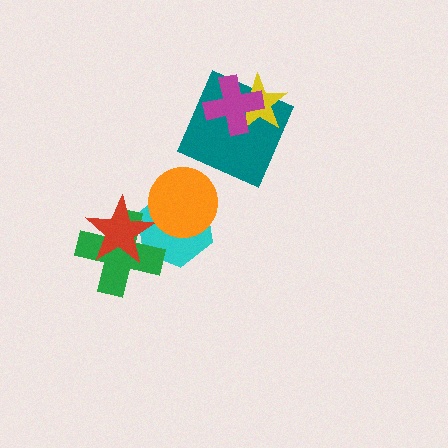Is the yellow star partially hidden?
Yes, it is partially covered by another shape.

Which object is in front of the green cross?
The red star is in front of the green cross.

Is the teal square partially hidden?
Yes, it is partially covered by another shape.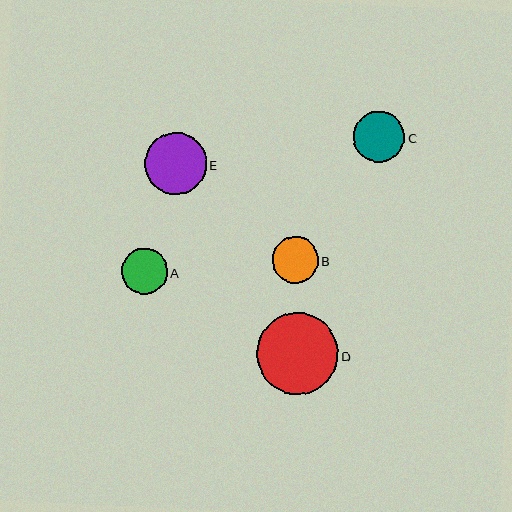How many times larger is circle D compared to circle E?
Circle D is approximately 1.3 times the size of circle E.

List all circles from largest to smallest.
From largest to smallest: D, E, C, B, A.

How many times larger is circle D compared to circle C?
Circle D is approximately 1.6 times the size of circle C.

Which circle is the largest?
Circle D is the largest with a size of approximately 82 pixels.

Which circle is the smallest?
Circle A is the smallest with a size of approximately 45 pixels.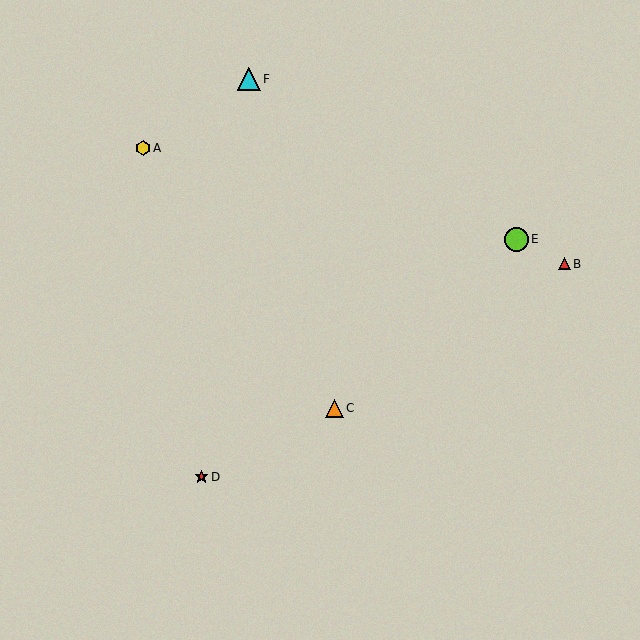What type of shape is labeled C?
Shape C is an orange triangle.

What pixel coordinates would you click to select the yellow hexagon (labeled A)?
Click at (143, 148) to select the yellow hexagon A.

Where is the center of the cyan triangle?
The center of the cyan triangle is at (249, 79).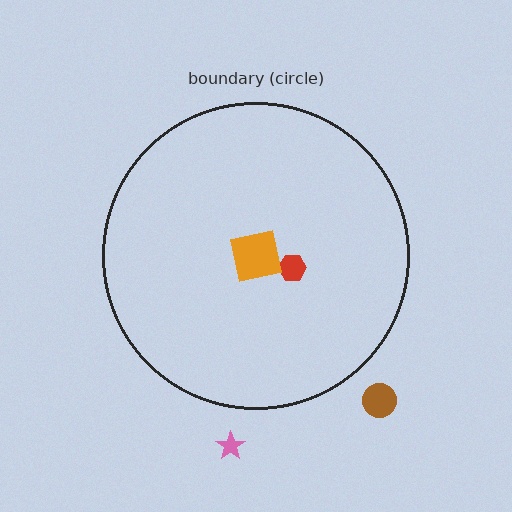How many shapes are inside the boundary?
2 inside, 2 outside.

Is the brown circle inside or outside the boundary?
Outside.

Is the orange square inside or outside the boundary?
Inside.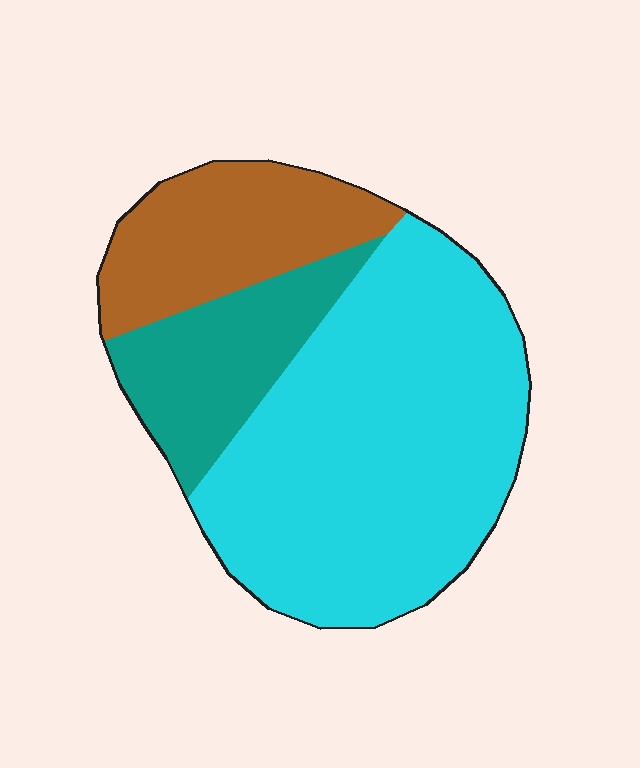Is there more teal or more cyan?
Cyan.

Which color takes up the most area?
Cyan, at roughly 60%.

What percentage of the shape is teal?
Teal covers around 20% of the shape.